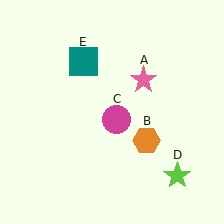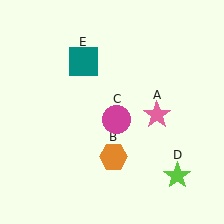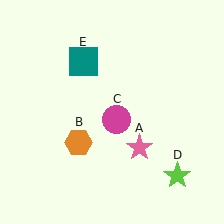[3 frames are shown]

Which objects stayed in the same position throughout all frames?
Magenta circle (object C) and lime star (object D) and teal square (object E) remained stationary.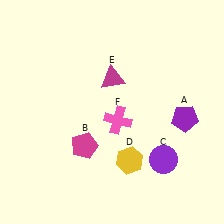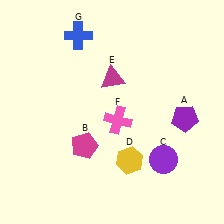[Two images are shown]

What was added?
A blue cross (G) was added in Image 2.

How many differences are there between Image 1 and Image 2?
There is 1 difference between the two images.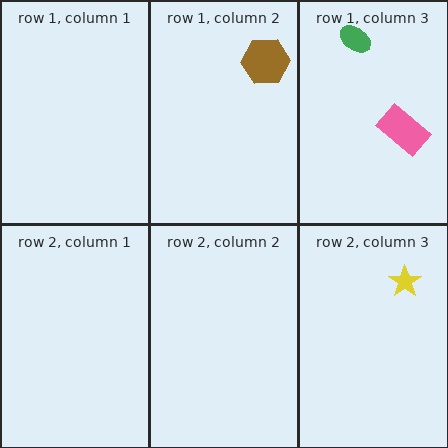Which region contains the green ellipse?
The row 1, column 3 region.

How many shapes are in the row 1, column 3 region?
2.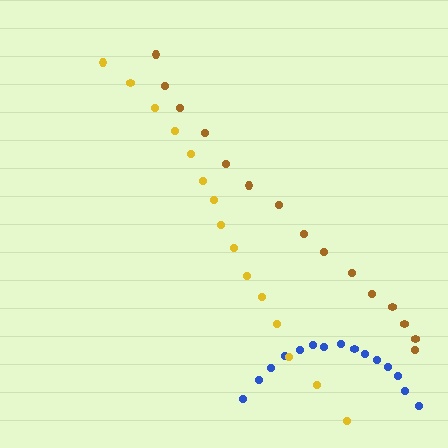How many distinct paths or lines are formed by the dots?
There are 3 distinct paths.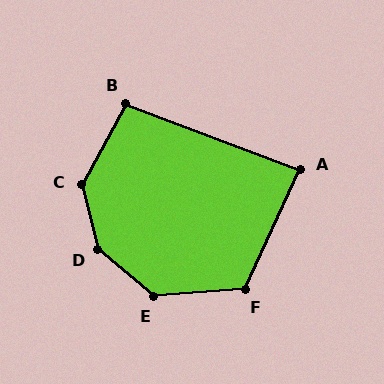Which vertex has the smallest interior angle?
A, at approximately 86 degrees.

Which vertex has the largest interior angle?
D, at approximately 143 degrees.